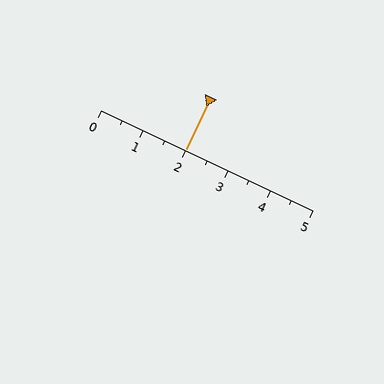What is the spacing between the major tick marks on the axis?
The major ticks are spaced 1 apart.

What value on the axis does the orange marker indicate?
The marker indicates approximately 2.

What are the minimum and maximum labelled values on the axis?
The axis runs from 0 to 5.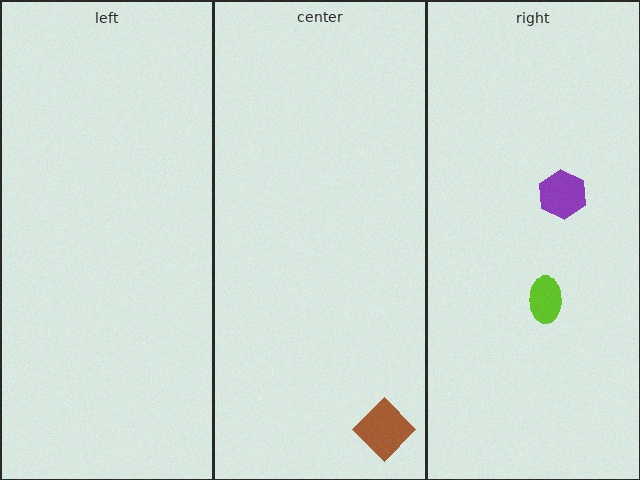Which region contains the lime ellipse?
The right region.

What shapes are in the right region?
The lime ellipse, the purple hexagon.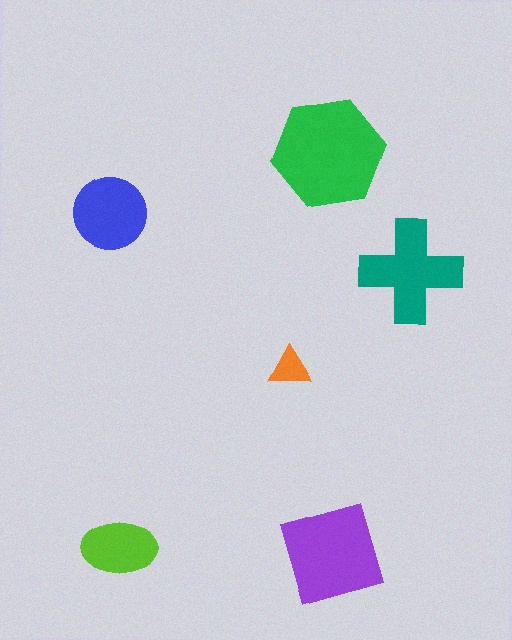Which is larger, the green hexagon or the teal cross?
The green hexagon.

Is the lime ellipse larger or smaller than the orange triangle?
Larger.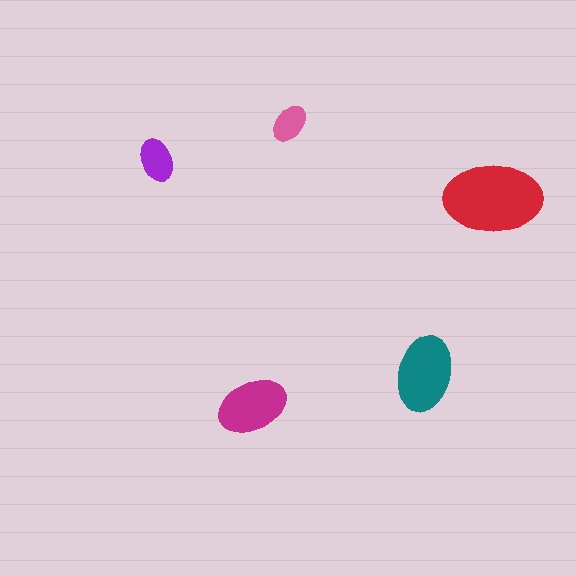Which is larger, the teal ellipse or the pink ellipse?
The teal one.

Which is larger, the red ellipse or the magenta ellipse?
The red one.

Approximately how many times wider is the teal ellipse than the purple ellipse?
About 1.5 times wider.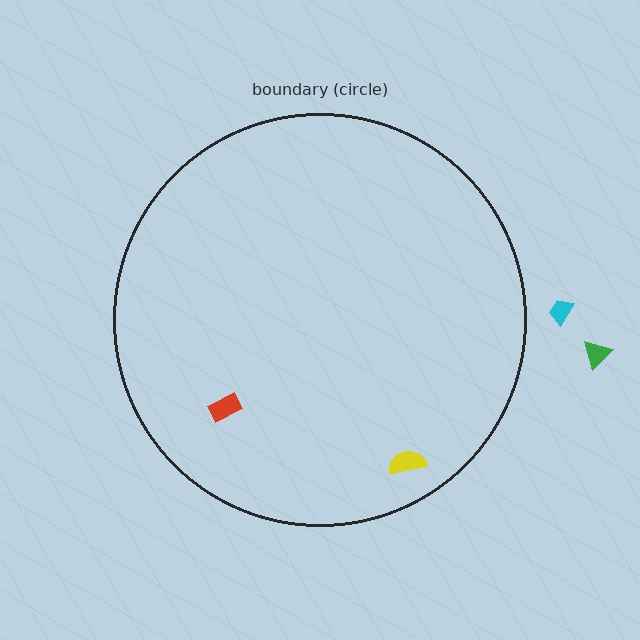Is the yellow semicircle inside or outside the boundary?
Inside.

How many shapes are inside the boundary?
2 inside, 2 outside.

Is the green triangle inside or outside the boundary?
Outside.